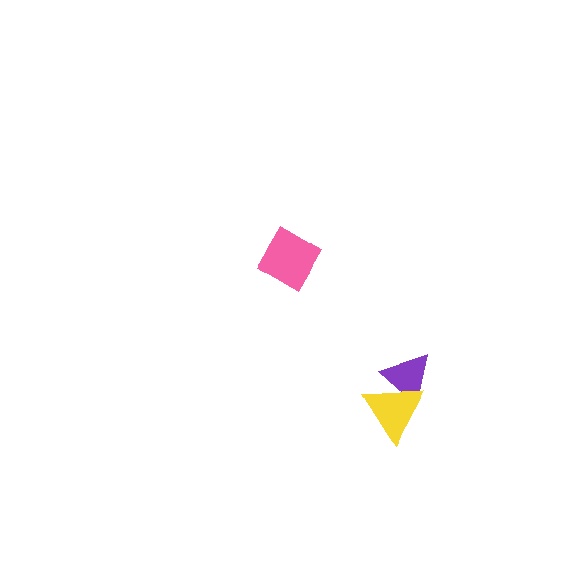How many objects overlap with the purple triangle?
1 object overlaps with the purple triangle.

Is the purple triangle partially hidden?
Yes, it is partially covered by another shape.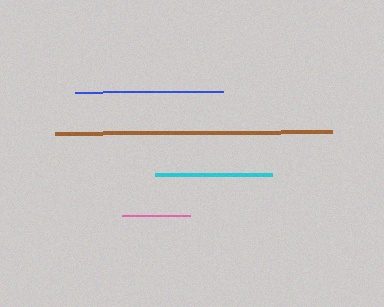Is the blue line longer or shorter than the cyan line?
The blue line is longer than the cyan line.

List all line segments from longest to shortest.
From longest to shortest: brown, blue, cyan, pink.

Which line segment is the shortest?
The pink line is the shortest at approximately 68 pixels.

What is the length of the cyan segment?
The cyan segment is approximately 117 pixels long.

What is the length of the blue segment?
The blue segment is approximately 148 pixels long.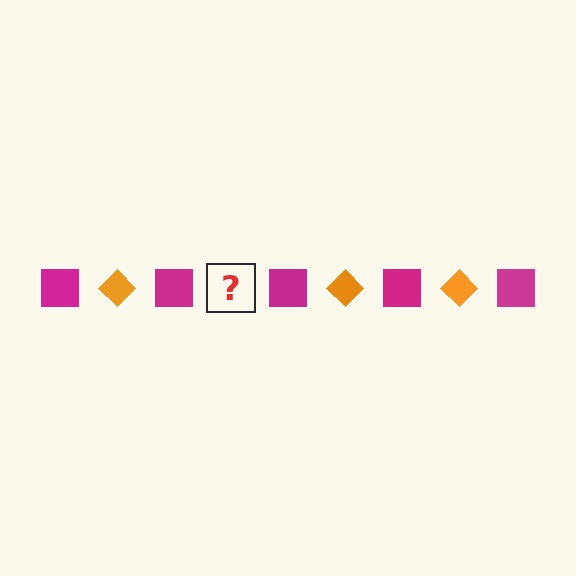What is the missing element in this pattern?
The missing element is an orange diamond.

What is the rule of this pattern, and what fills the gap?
The rule is that the pattern alternates between magenta square and orange diamond. The gap should be filled with an orange diamond.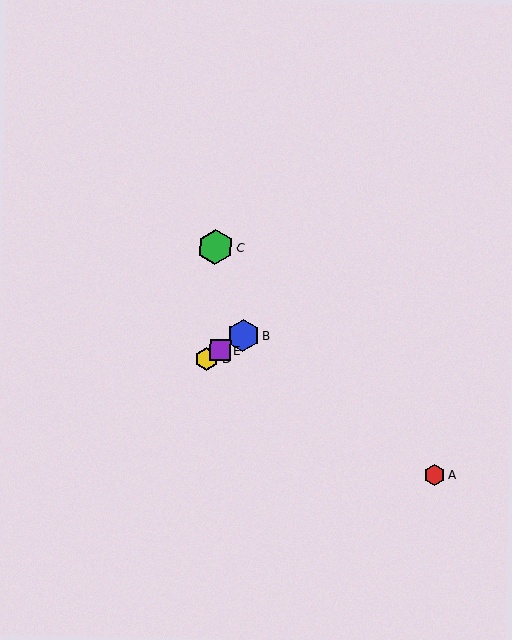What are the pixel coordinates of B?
Object B is at (243, 335).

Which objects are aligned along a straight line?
Objects B, D, E are aligned along a straight line.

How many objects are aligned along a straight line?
3 objects (B, D, E) are aligned along a straight line.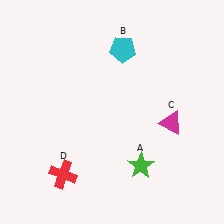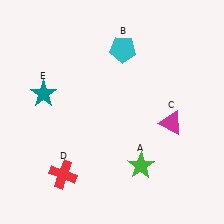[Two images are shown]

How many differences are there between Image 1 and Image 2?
There is 1 difference between the two images.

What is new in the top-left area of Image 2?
A teal star (E) was added in the top-left area of Image 2.